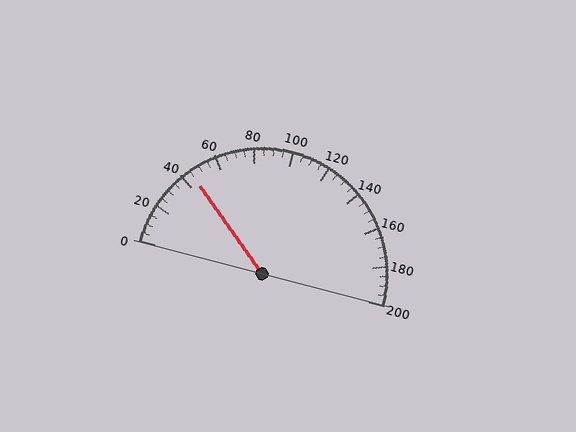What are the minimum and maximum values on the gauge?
The gauge ranges from 0 to 200.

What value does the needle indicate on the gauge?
The needle indicates approximately 45.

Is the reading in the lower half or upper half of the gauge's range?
The reading is in the lower half of the range (0 to 200).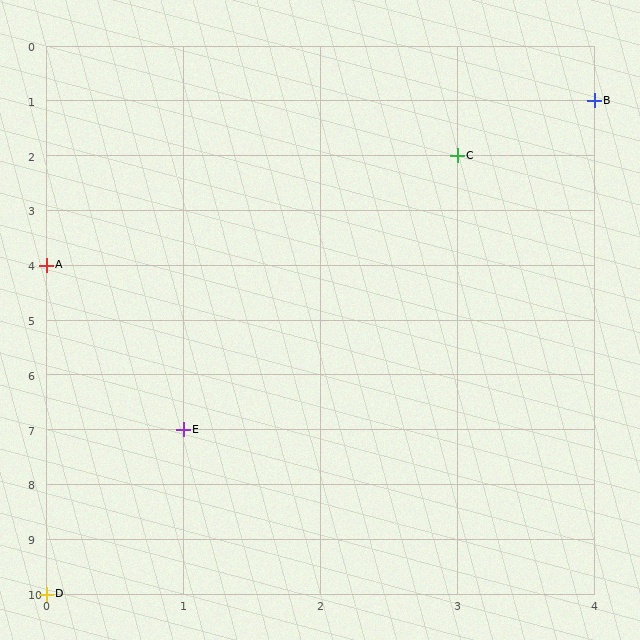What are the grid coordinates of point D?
Point D is at grid coordinates (0, 10).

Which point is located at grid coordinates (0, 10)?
Point D is at (0, 10).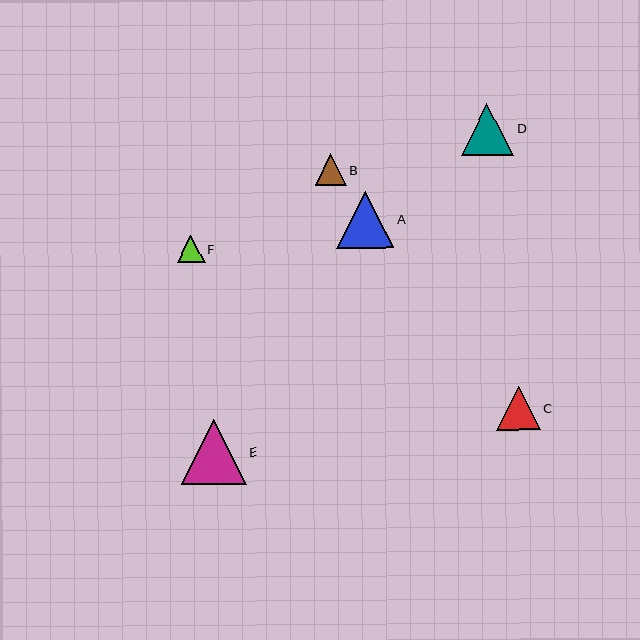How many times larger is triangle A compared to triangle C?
Triangle A is approximately 1.3 times the size of triangle C.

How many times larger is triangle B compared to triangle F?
Triangle B is approximately 1.1 times the size of triangle F.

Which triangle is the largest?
Triangle E is the largest with a size of approximately 65 pixels.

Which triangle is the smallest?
Triangle F is the smallest with a size of approximately 27 pixels.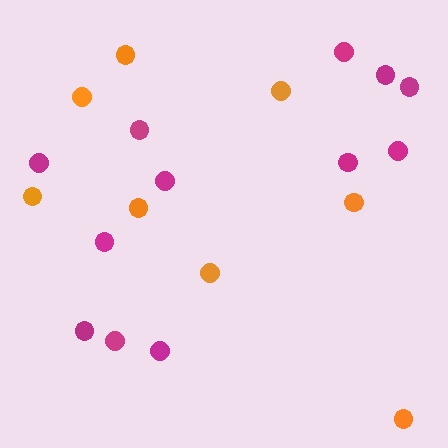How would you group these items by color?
There are 2 groups: one group of magenta circles (12) and one group of orange circles (8).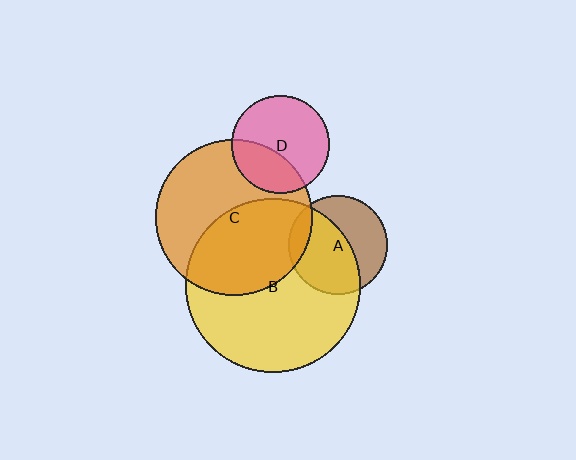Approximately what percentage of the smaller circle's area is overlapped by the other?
Approximately 10%.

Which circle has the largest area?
Circle B (yellow).